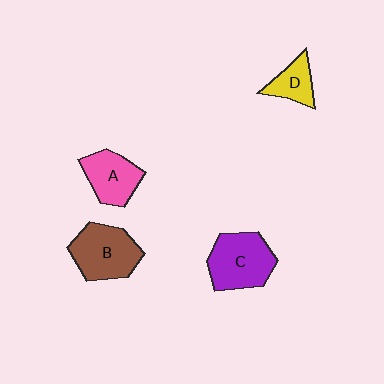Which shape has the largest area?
Shape C (purple).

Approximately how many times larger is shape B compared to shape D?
Approximately 1.9 times.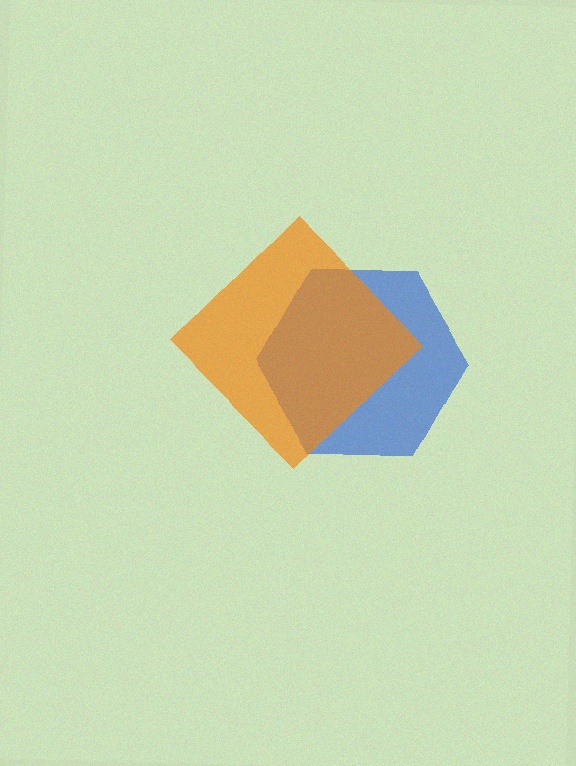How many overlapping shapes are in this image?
There are 2 overlapping shapes in the image.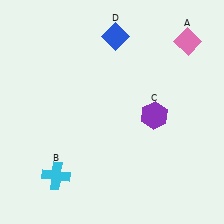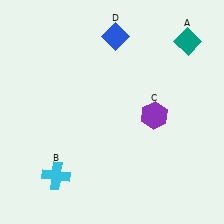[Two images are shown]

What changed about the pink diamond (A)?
In Image 1, A is pink. In Image 2, it changed to teal.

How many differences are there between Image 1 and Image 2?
There is 1 difference between the two images.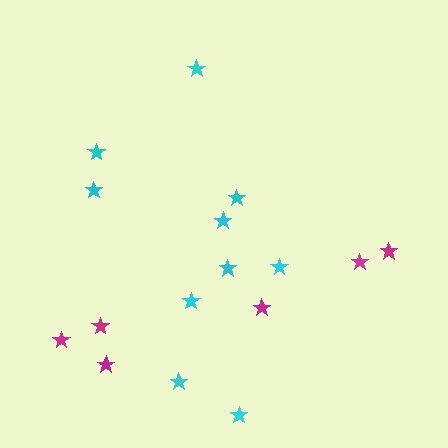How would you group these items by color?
There are 2 groups: one group of magenta stars (6) and one group of cyan stars (10).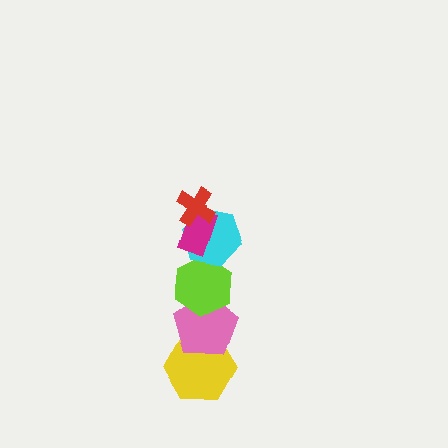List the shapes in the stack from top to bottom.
From top to bottom: the red cross, the magenta rectangle, the cyan hexagon, the lime hexagon, the pink pentagon, the yellow hexagon.